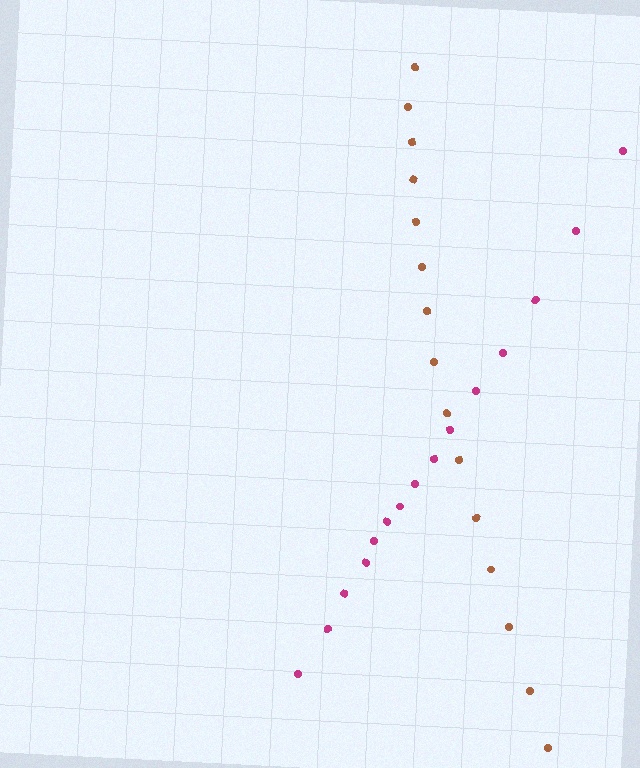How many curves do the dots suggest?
There are 2 distinct paths.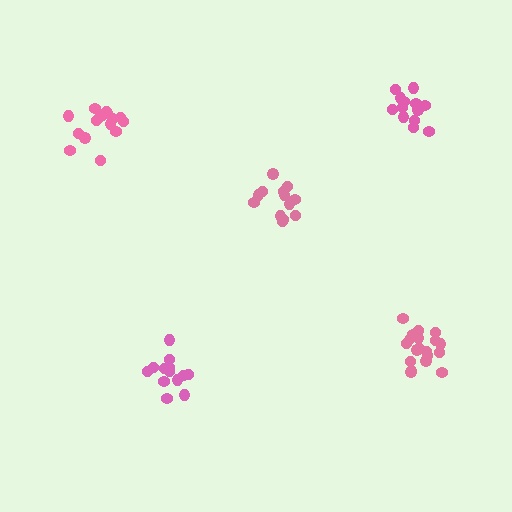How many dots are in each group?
Group 1: 13 dots, Group 2: 19 dots, Group 3: 13 dots, Group 4: 15 dots, Group 5: 13 dots (73 total).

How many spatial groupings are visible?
There are 5 spatial groupings.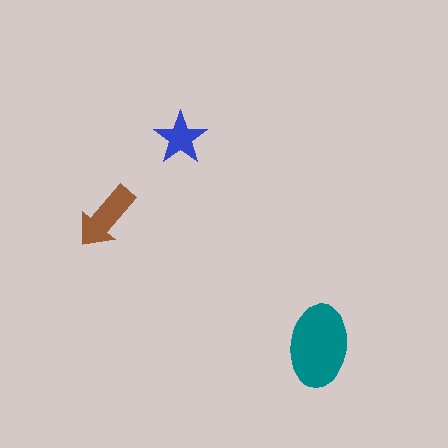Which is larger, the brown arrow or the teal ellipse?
The teal ellipse.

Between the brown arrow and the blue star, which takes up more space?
The brown arrow.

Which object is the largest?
The teal ellipse.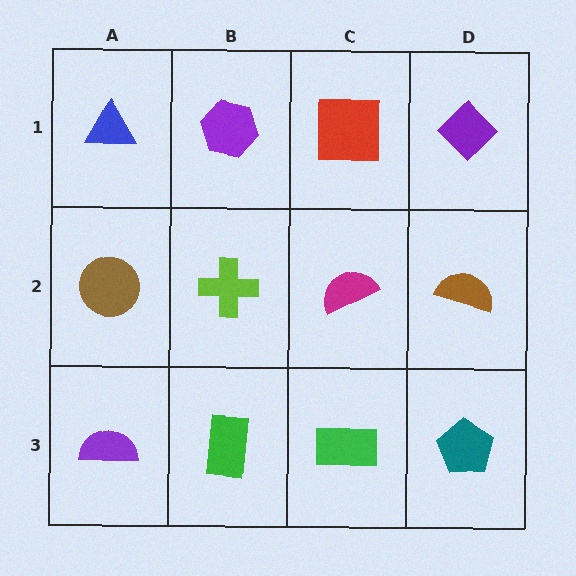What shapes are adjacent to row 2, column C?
A red square (row 1, column C), a green rectangle (row 3, column C), a lime cross (row 2, column B), a brown semicircle (row 2, column D).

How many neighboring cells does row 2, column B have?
4.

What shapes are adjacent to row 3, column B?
A lime cross (row 2, column B), a purple semicircle (row 3, column A), a green rectangle (row 3, column C).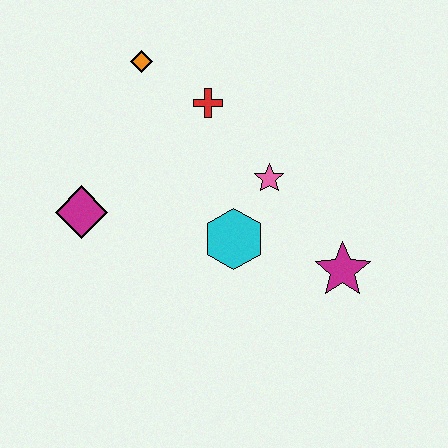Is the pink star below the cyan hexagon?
No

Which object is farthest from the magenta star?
The orange diamond is farthest from the magenta star.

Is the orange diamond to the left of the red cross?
Yes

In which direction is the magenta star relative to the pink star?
The magenta star is below the pink star.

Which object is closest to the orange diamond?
The red cross is closest to the orange diamond.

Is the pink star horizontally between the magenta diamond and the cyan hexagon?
No